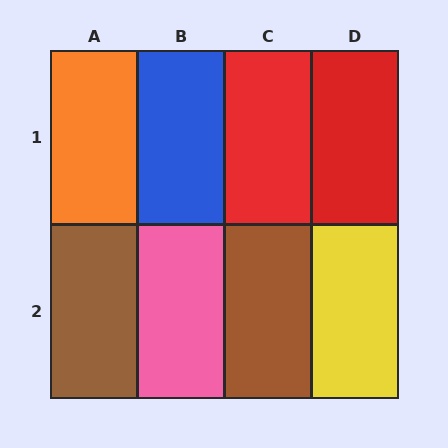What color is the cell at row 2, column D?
Yellow.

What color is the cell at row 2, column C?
Brown.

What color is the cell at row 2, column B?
Pink.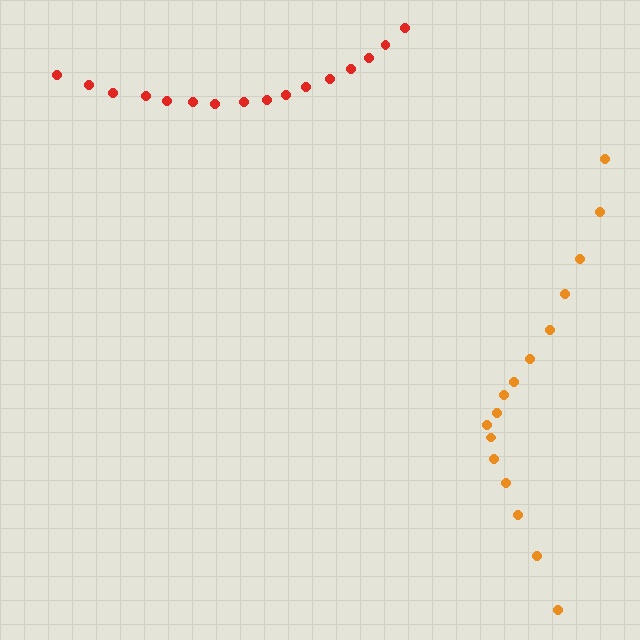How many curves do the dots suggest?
There are 2 distinct paths.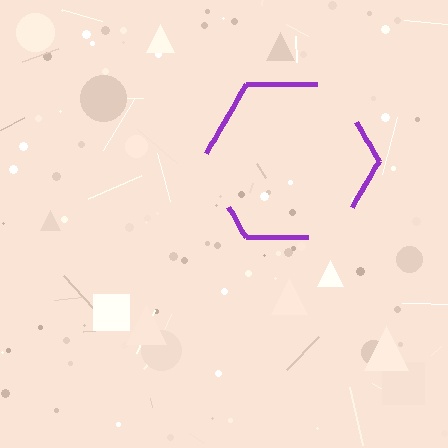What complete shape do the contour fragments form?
The contour fragments form a hexagon.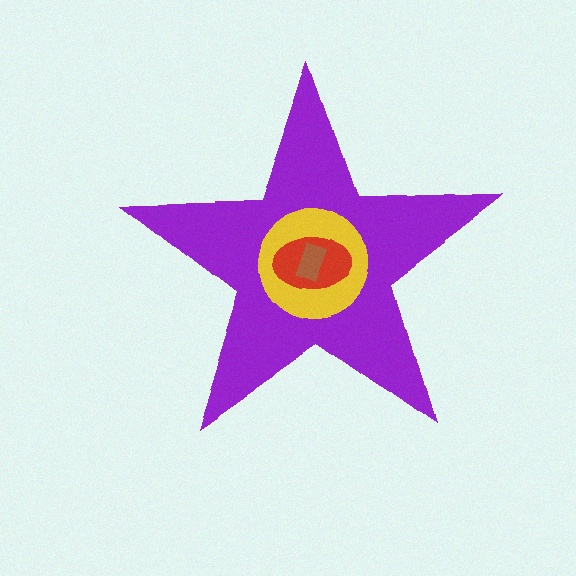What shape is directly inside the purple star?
The yellow circle.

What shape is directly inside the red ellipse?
The brown rectangle.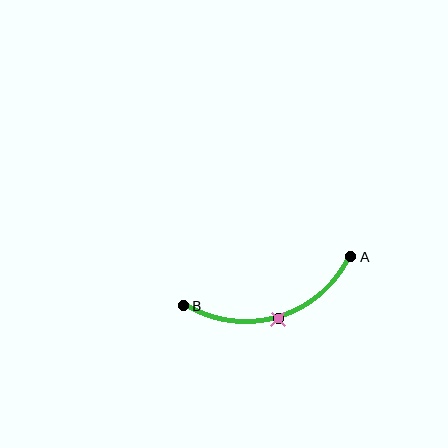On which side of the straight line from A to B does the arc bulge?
The arc bulges below the straight line connecting A and B.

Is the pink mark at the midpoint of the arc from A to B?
Yes. The pink mark lies on the arc at equal arc-length from both A and B — it is the arc midpoint.